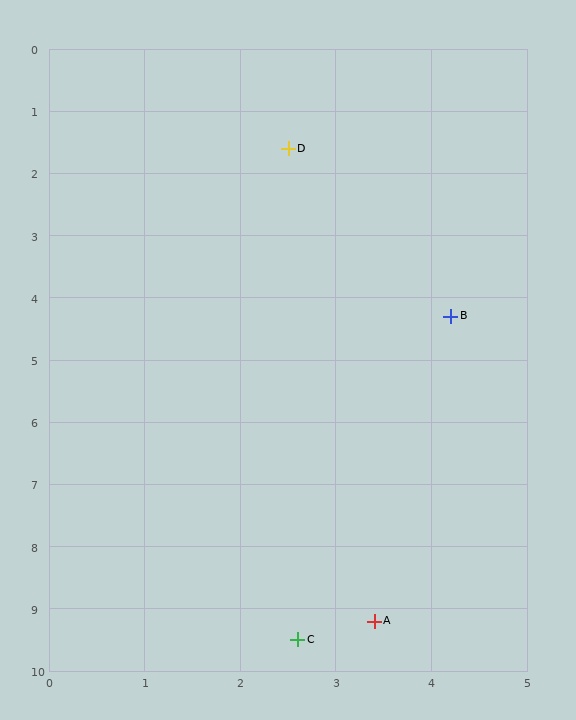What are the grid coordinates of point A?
Point A is at approximately (3.4, 9.2).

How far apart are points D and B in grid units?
Points D and B are about 3.2 grid units apart.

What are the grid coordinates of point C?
Point C is at approximately (2.6, 9.5).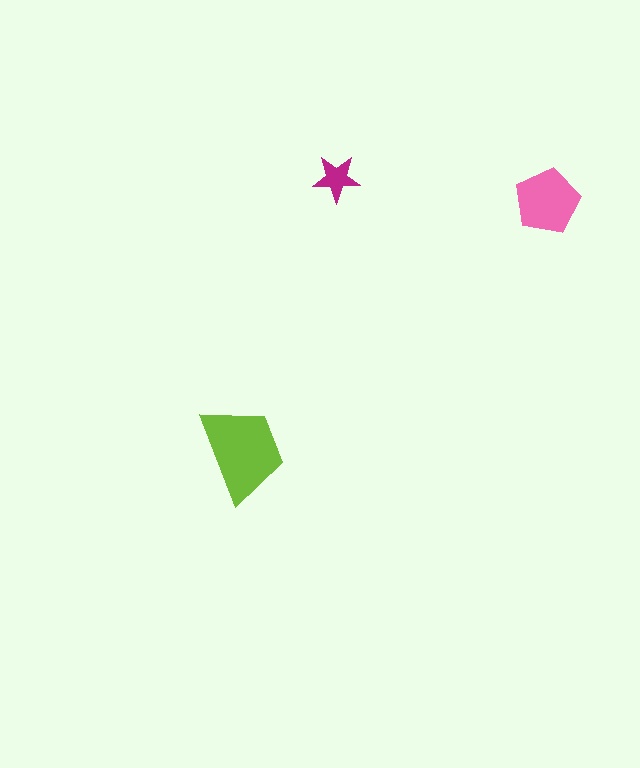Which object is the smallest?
The magenta star.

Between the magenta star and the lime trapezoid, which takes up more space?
The lime trapezoid.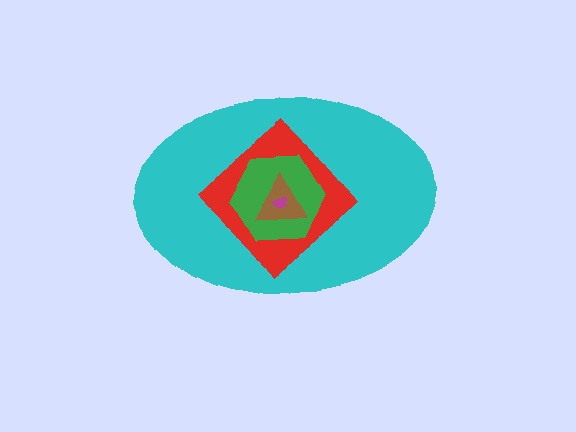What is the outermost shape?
The cyan ellipse.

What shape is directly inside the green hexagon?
The brown triangle.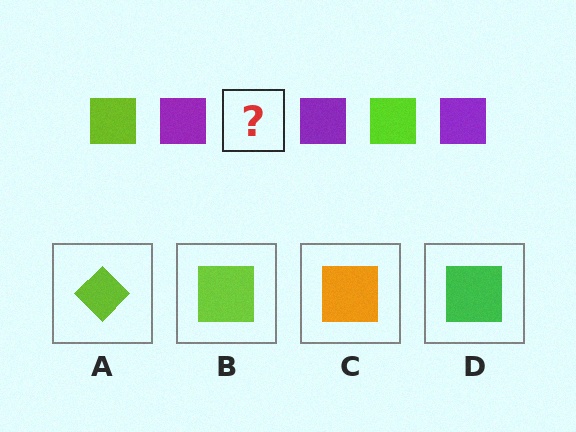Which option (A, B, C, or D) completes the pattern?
B.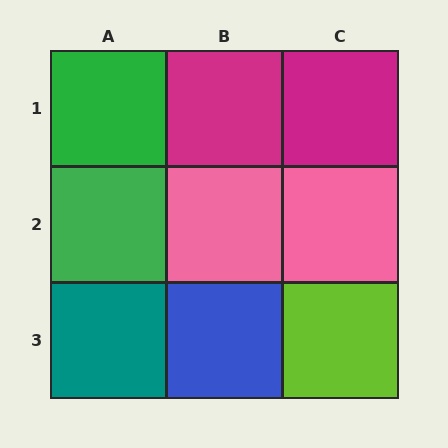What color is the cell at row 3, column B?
Blue.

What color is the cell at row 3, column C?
Lime.